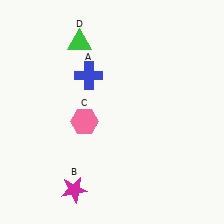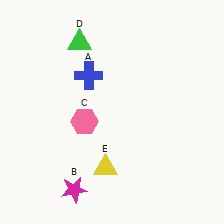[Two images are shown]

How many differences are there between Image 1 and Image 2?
There is 1 difference between the two images.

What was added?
A yellow triangle (E) was added in Image 2.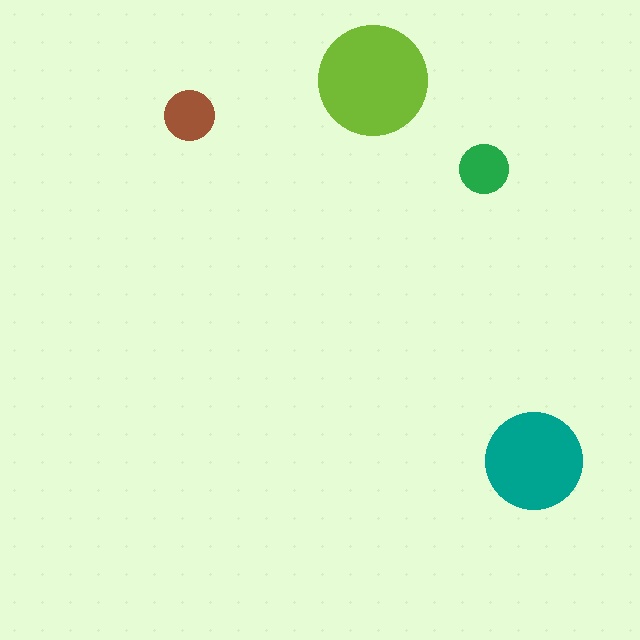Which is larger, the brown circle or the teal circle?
The teal one.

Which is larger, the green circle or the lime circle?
The lime one.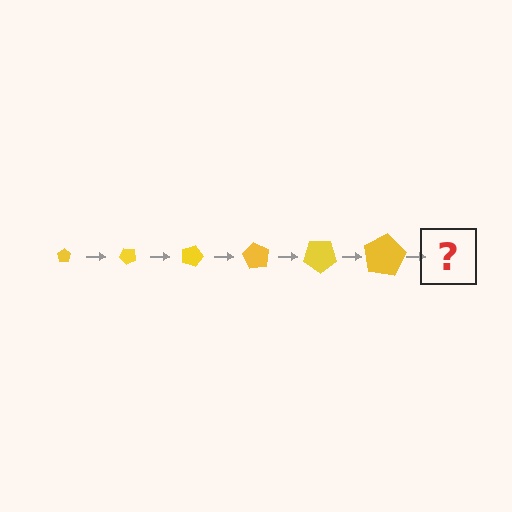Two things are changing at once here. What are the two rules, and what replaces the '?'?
The two rules are that the pentagon grows larger each step and it rotates 45 degrees each step. The '?' should be a pentagon, larger than the previous one and rotated 270 degrees from the start.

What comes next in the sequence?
The next element should be a pentagon, larger than the previous one and rotated 270 degrees from the start.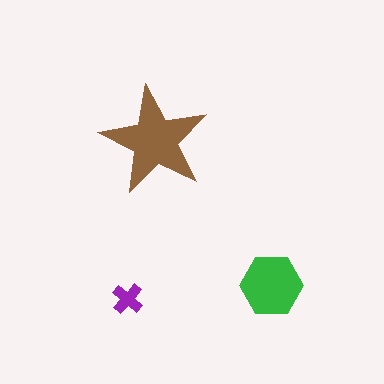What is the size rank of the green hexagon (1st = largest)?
2nd.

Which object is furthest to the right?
The green hexagon is rightmost.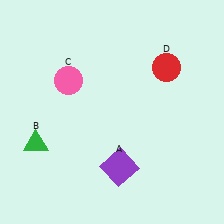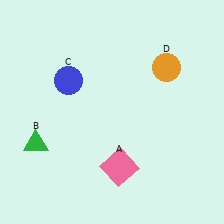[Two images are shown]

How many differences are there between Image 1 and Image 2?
There are 3 differences between the two images.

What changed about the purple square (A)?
In Image 1, A is purple. In Image 2, it changed to pink.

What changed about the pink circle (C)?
In Image 1, C is pink. In Image 2, it changed to blue.